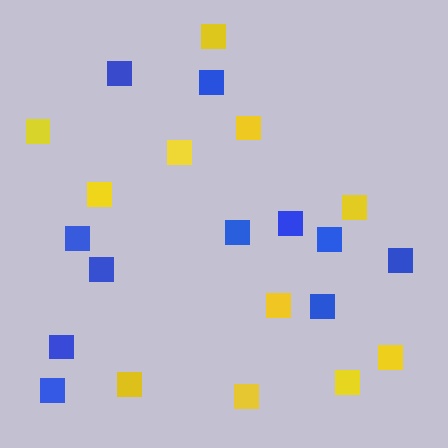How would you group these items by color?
There are 2 groups: one group of yellow squares (11) and one group of blue squares (11).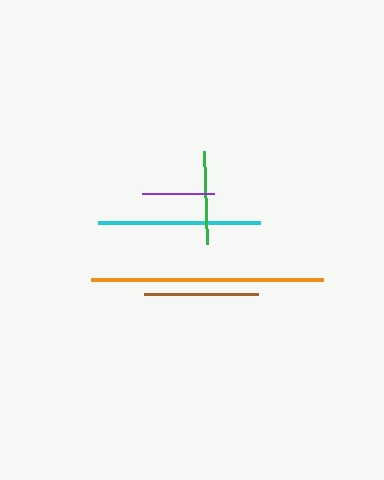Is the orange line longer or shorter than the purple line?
The orange line is longer than the purple line.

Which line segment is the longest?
The orange line is the longest at approximately 232 pixels.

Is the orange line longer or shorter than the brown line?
The orange line is longer than the brown line.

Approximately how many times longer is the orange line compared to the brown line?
The orange line is approximately 2.0 times the length of the brown line.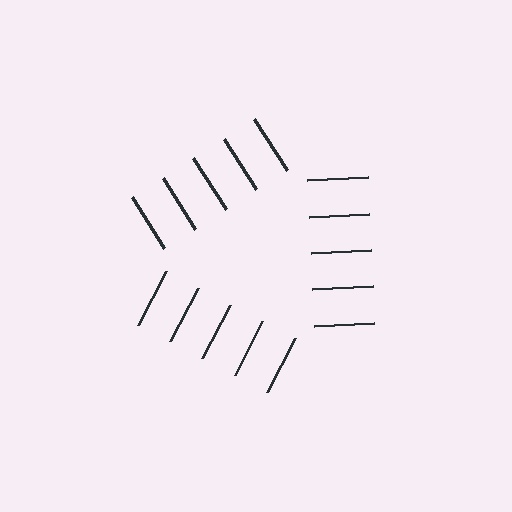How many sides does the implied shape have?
3 sides — the line-ends trace a triangle.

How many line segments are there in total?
15 — 5 along each of the 3 edges.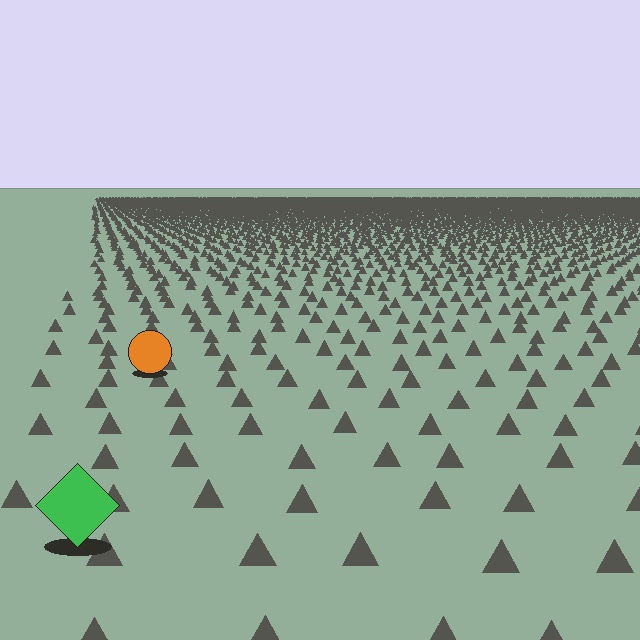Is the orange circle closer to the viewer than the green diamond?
No. The green diamond is closer — you can tell from the texture gradient: the ground texture is coarser near it.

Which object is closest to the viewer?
The green diamond is closest. The texture marks near it are larger and more spread out.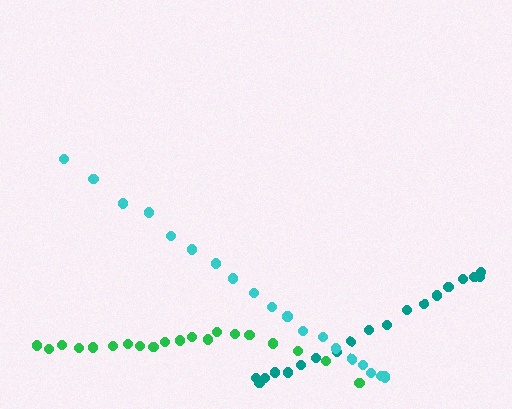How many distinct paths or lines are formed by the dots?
There are 3 distinct paths.